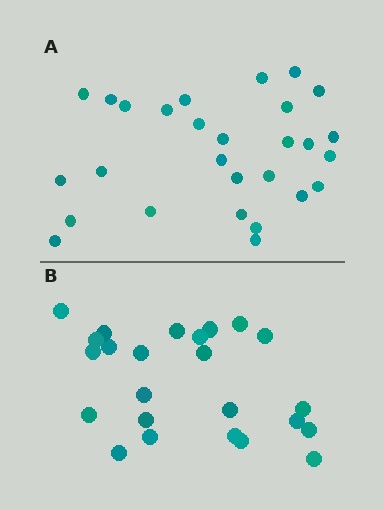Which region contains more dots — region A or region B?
Region A (the top region) has more dots.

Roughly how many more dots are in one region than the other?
Region A has about 4 more dots than region B.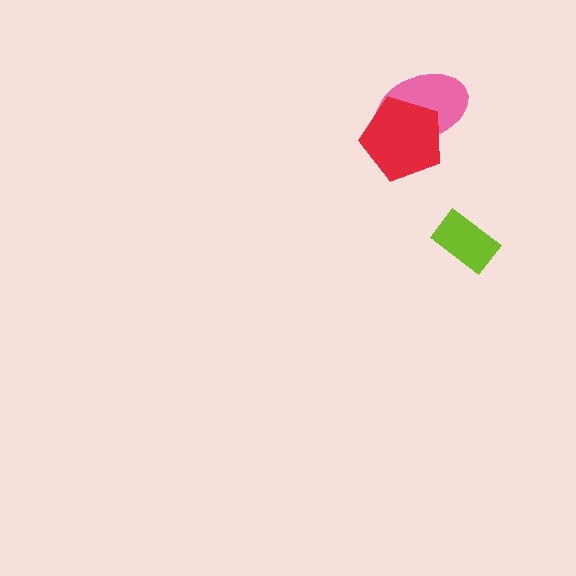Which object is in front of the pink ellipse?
The red pentagon is in front of the pink ellipse.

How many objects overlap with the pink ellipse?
1 object overlaps with the pink ellipse.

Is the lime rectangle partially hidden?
No, no other shape covers it.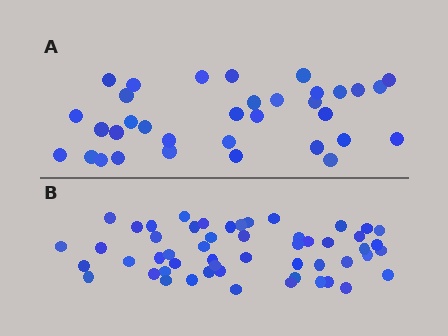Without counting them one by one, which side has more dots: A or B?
Region B (the bottom region) has more dots.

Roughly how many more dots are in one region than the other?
Region B has approximately 20 more dots than region A.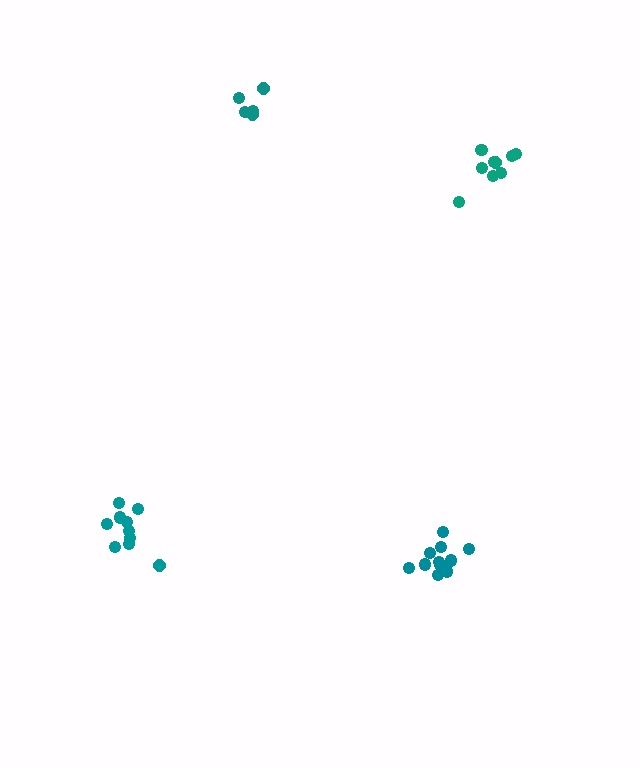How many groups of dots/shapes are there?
There are 4 groups.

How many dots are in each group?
Group 1: 5 dots, Group 2: 11 dots, Group 3: 10 dots, Group 4: 9 dots (35 total).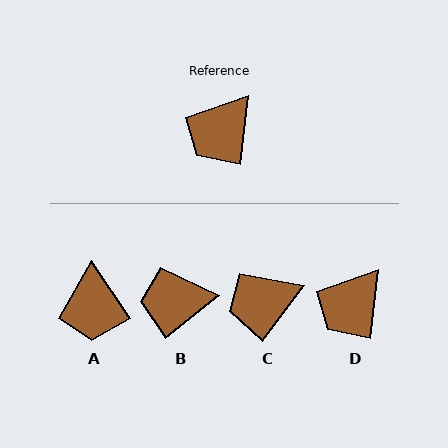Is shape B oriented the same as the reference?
No, it is off by about 46 degrees.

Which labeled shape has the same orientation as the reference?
D.